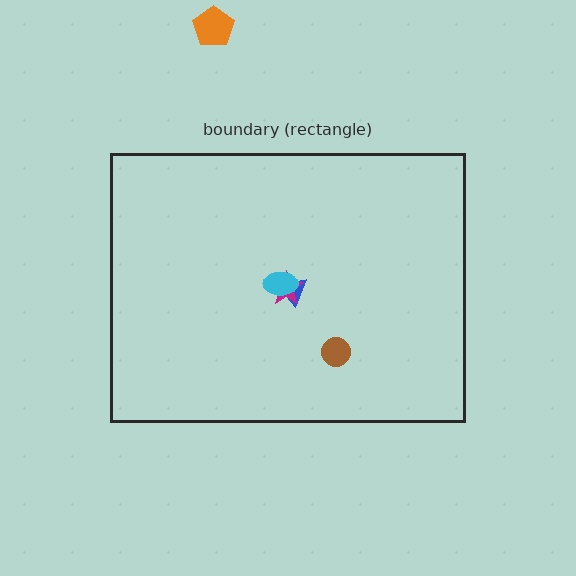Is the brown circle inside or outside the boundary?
Inside.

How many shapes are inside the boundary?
4 inside, 1 outside.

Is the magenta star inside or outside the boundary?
Inside.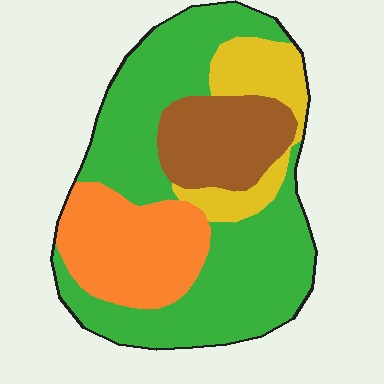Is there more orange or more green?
Green.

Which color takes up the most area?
Green, at roughly 50%.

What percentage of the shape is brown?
Brown covers around 15% of the shape.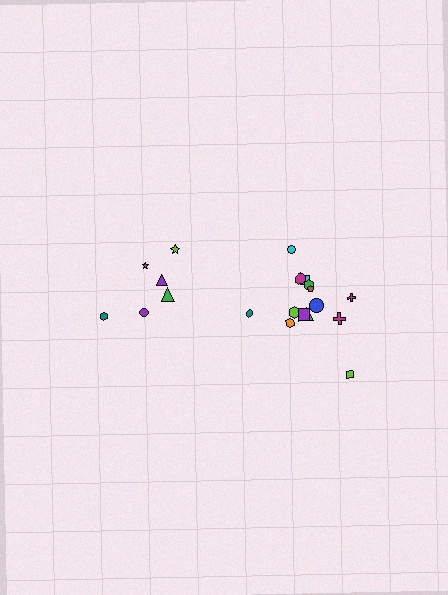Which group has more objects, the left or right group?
The right group.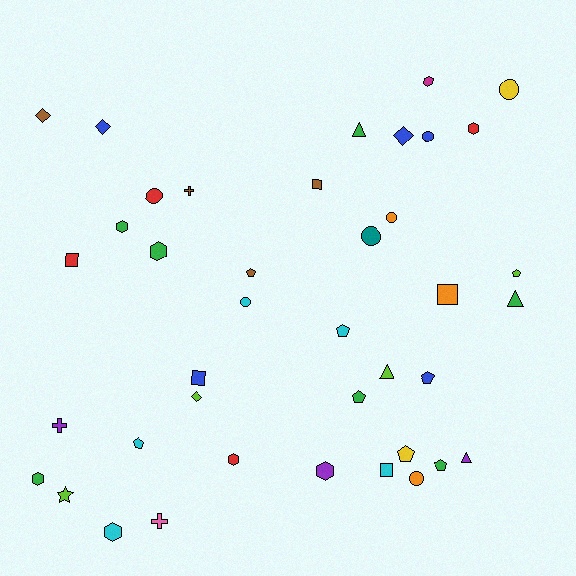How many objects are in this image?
There are 40 objects.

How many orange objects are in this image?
There are 3 orange objects.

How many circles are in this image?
There are 7 circles.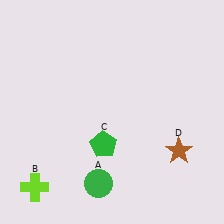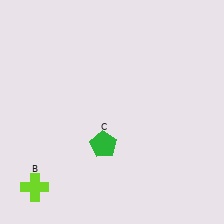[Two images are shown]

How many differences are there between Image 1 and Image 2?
There are 2 differences between the two images.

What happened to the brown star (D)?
The brown star (D) was removed in Image 2. It was in the bottom-right area of Image 1.